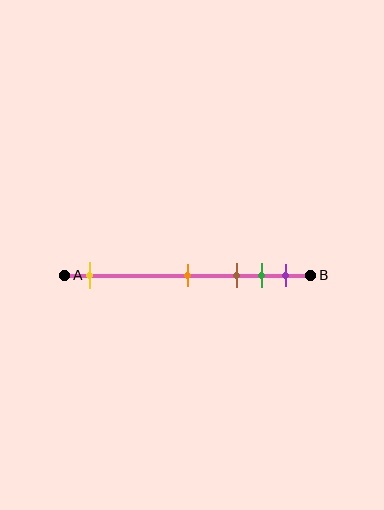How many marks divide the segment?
There are 5 marks dividing the segment.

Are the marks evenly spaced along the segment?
No, the marks are not evenly spaced.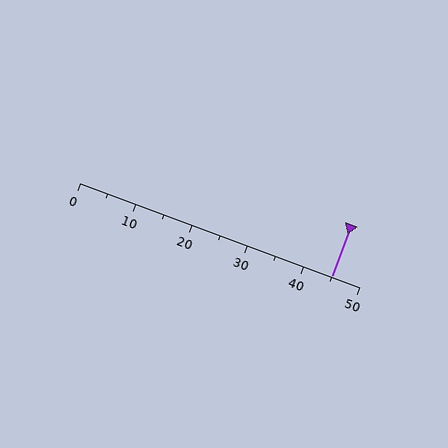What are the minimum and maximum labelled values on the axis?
The axis runs from 0 to 50.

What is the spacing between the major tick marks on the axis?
The major ticks are spaced 10 apart.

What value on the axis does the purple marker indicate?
The marker indicates approximately 45.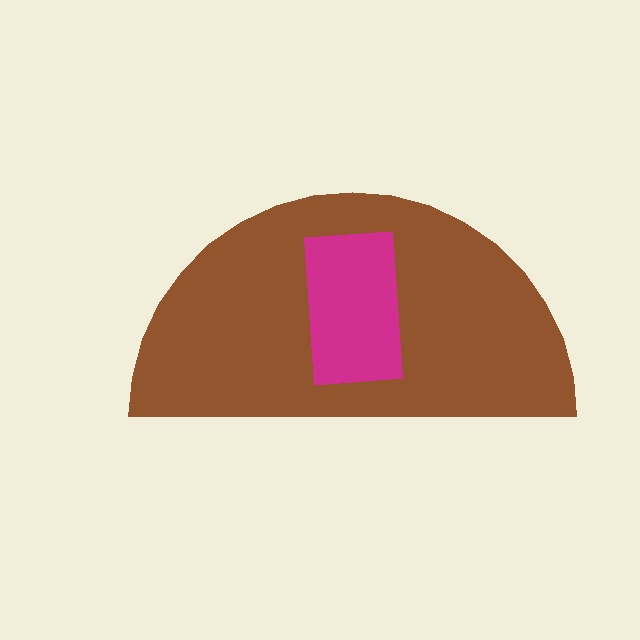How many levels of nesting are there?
2.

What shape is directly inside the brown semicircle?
The magenta rectangle.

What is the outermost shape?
The brown semicircle.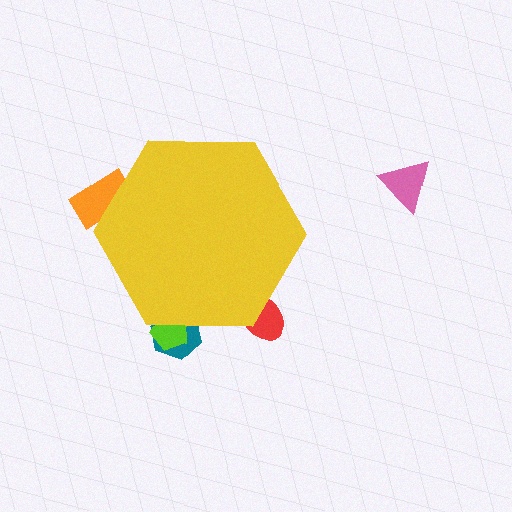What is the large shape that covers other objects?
A yellow hexagon.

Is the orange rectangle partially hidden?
Yes, the orange rectangle is partially hidden behind the yellow hexagon.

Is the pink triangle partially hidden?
No, the pink triangle is fully visible.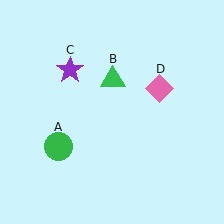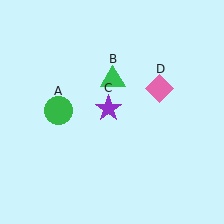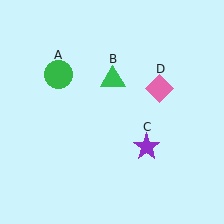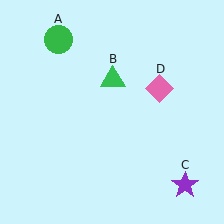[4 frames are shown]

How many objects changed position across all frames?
2 objects changed position: green circle (object A), purple star (object C).